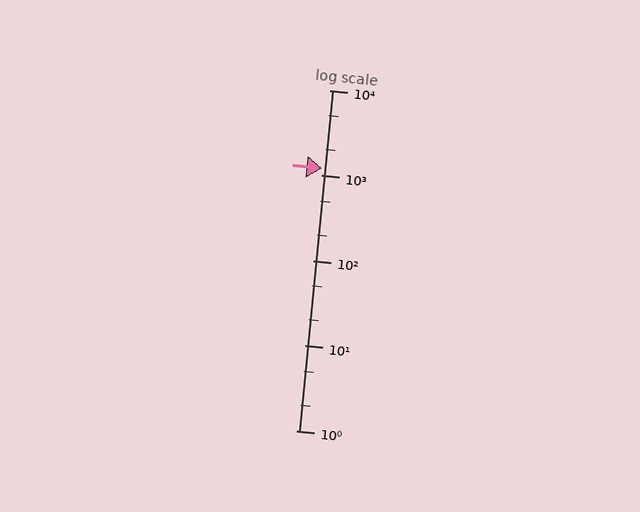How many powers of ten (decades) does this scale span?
The scale spans 4 decades, from 1 to 10000.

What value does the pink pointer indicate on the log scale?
The pointer indicates approximately 1200.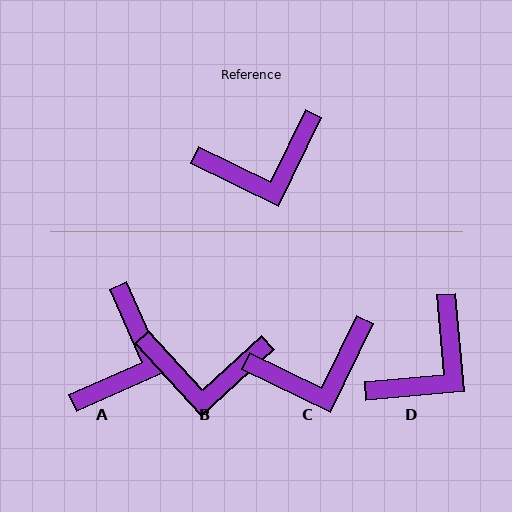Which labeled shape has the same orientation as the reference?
C.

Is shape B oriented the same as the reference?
No, it is off by about 22 degrees.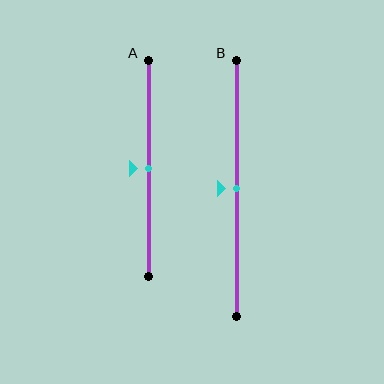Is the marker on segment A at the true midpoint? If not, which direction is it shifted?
Yes, the marker on segment A is at the true midpoint.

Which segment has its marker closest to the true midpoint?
Segment A has its marker closest to the true midpoint.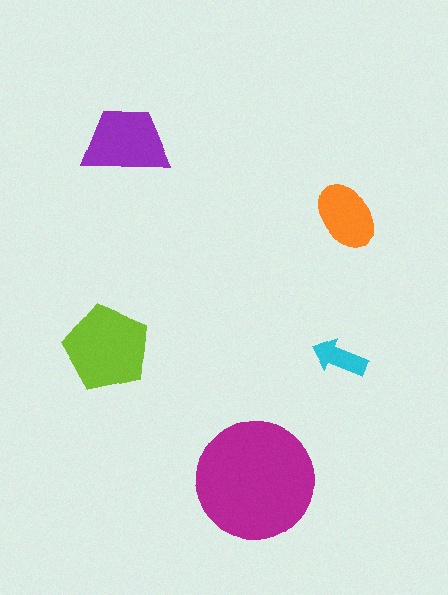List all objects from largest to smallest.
The magenta circle, the lime pentagon, the purple trapezoid, the orange ellipse, the cyan arrow.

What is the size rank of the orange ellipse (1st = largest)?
4th.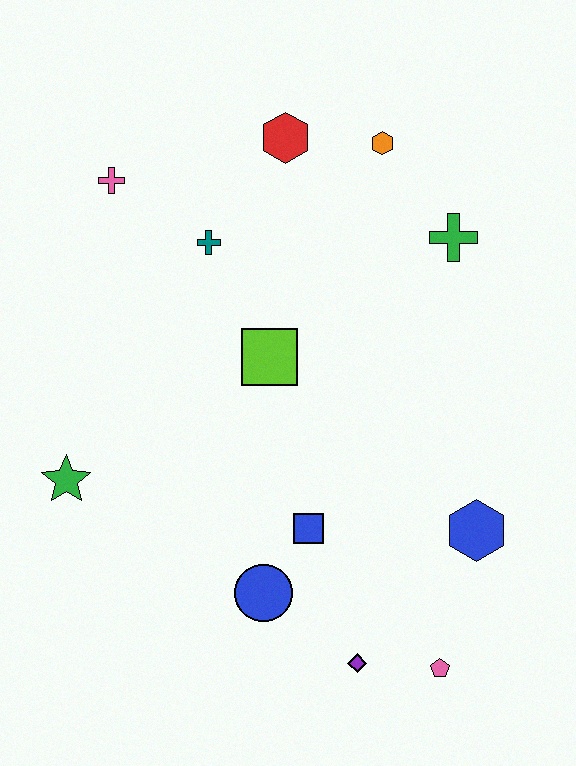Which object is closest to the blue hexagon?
The pink pentagon is closest to the blue hexagon.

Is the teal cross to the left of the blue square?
Yes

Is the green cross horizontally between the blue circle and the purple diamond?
No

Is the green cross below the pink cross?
Yes